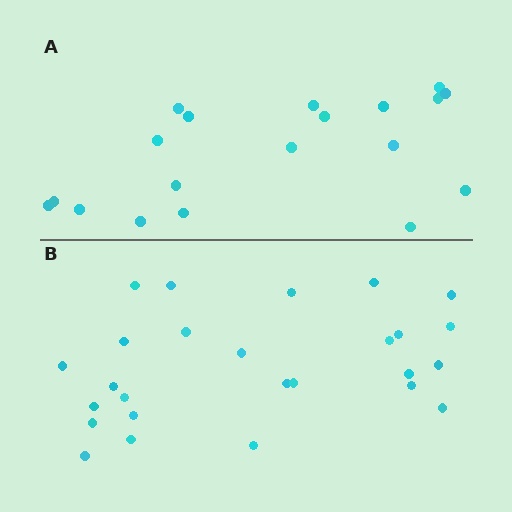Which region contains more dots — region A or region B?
Region B (the bottom region) has more dots.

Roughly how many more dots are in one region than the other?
Region B has roughly 8 or so more dots than region A.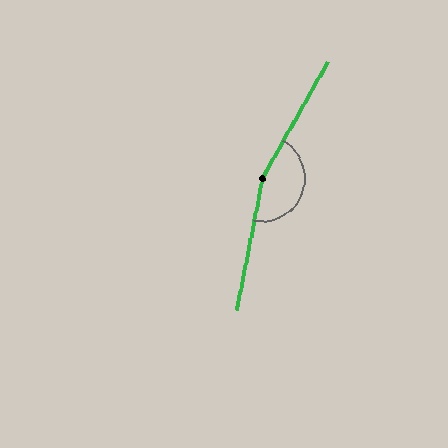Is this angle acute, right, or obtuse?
It is obtuse.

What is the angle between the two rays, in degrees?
Approximately 161 degrees.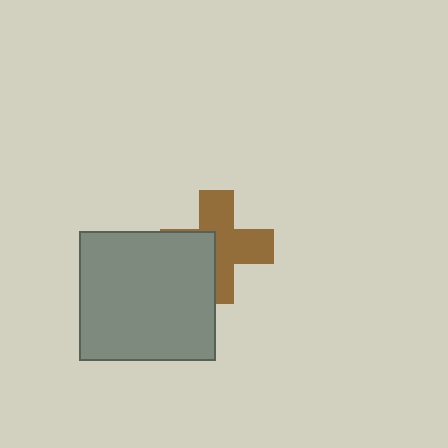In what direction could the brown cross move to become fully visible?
The brown cross could move right. That would shift it out from behind the gray rectangle entirely.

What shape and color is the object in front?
The object in front is a gray rectangle.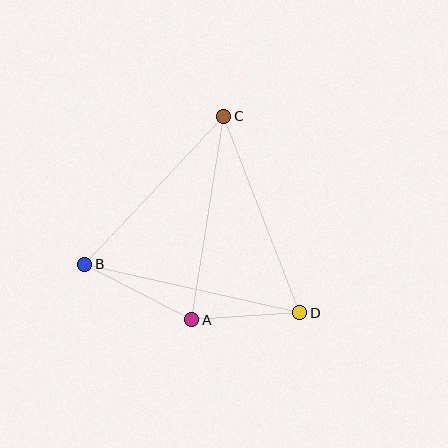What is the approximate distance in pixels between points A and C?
The distance between A and C is approximately 206 pixels.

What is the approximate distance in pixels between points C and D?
The distance between C and D is approximately 211 pixels.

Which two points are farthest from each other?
Points B and D are farthest from each other.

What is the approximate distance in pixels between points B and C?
The distance between B and C is approximately 204 pixels.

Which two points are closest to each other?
Points A and D are closest to each other.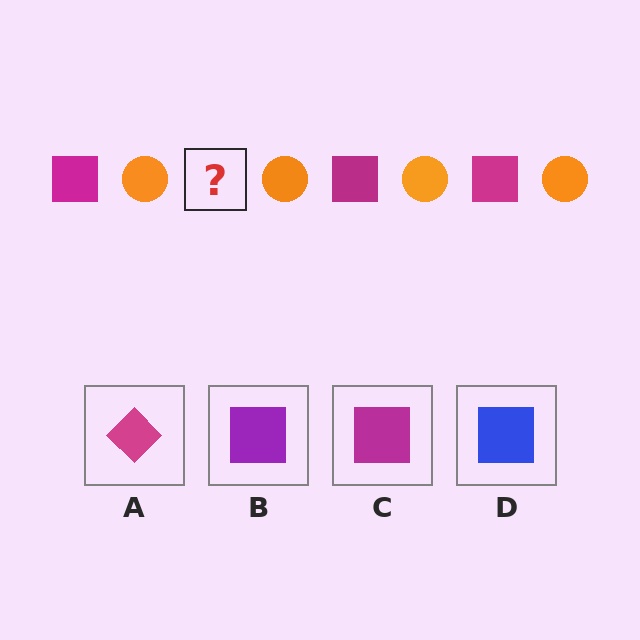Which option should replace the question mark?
Option C.